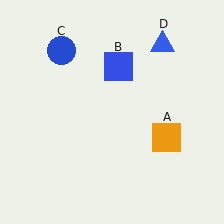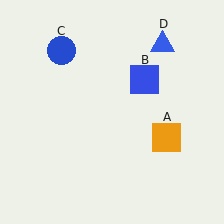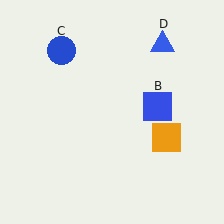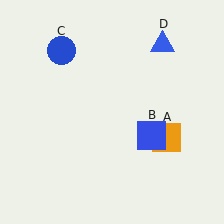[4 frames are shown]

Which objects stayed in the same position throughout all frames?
Orange square (object A) and blue circle (object C) and blue triangle (object D) remained stationary.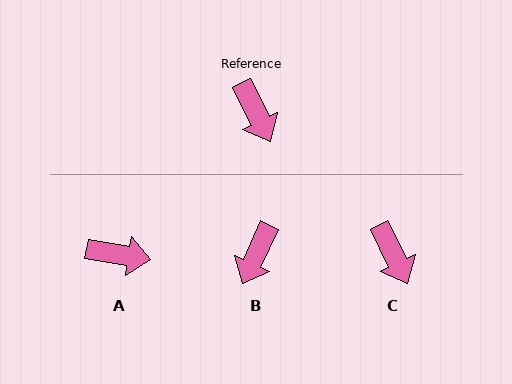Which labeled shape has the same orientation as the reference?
C.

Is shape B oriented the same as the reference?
No, it is off by about 51 degrees.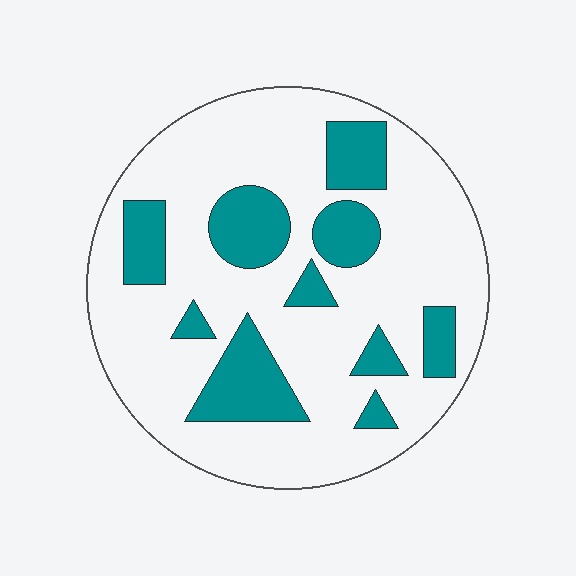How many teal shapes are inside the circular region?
10.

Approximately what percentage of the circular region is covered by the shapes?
Approximately 25%.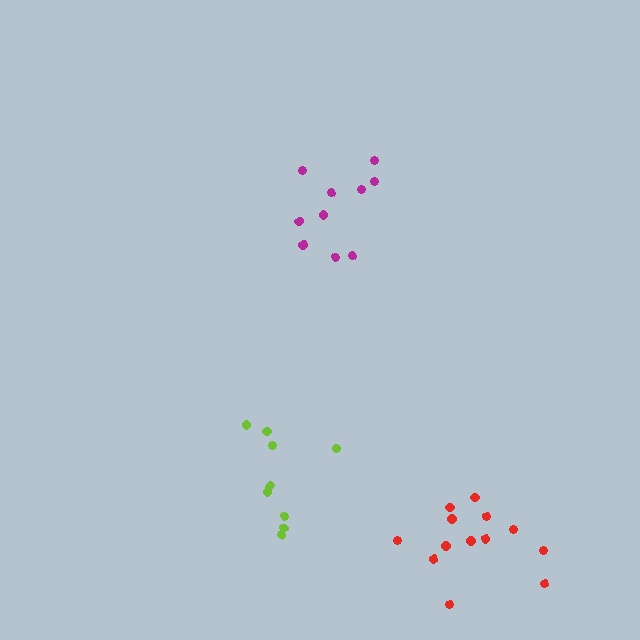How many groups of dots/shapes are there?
There are 3 groups.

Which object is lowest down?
The red cluster is bottommost.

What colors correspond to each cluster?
The clusters are colored: magenta, lime, red.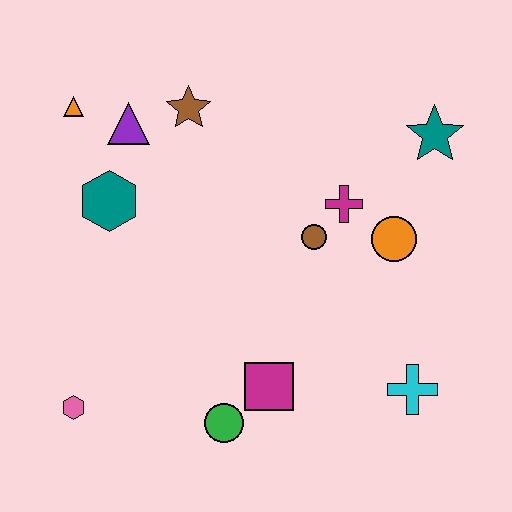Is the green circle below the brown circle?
Yes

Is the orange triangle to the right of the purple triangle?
No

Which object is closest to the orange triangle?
The purple triangle is closest to the orange triangle.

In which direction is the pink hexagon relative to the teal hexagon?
The pink hexagon is below the teal hexagon.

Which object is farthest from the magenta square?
The orange triangle is farthest from the magenta square.